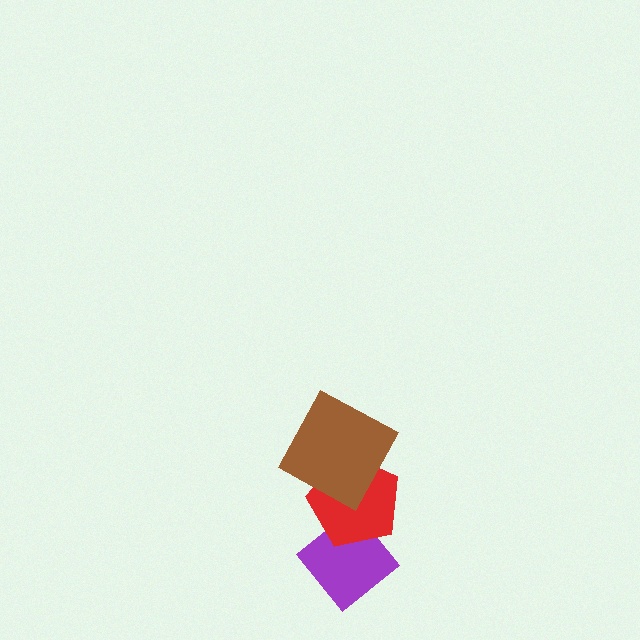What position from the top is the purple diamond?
The purple diamond is 3rd from the top.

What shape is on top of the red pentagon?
The brown square is on top of the red pentagon.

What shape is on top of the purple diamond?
The red pentagon is on top of the purple diamond.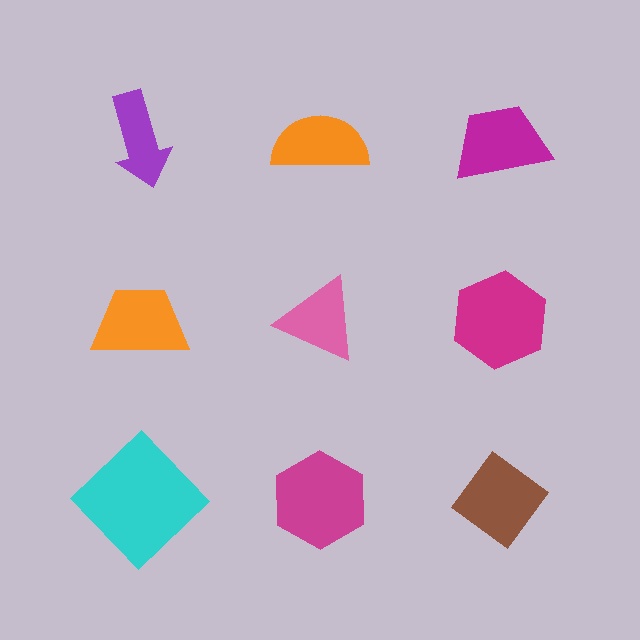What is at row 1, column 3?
A magenta trapezoid.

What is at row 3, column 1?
A cyan diamond.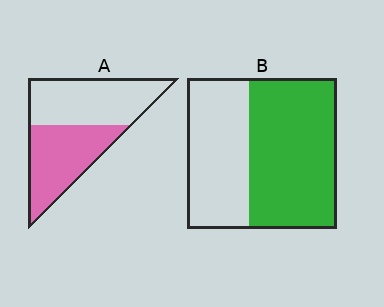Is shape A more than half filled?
Roughly half.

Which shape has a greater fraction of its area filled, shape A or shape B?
Shape B.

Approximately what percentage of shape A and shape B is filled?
A is approximately 50% and B is approximately 60%.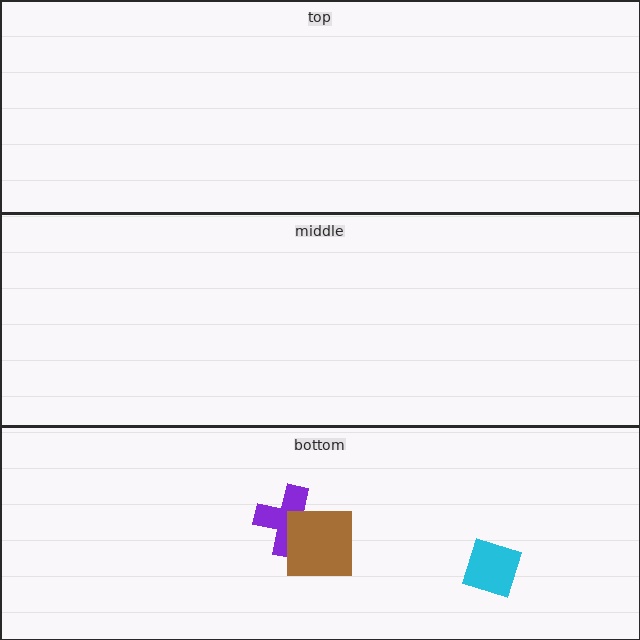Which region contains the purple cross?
The bottom region.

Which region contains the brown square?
The bottom region.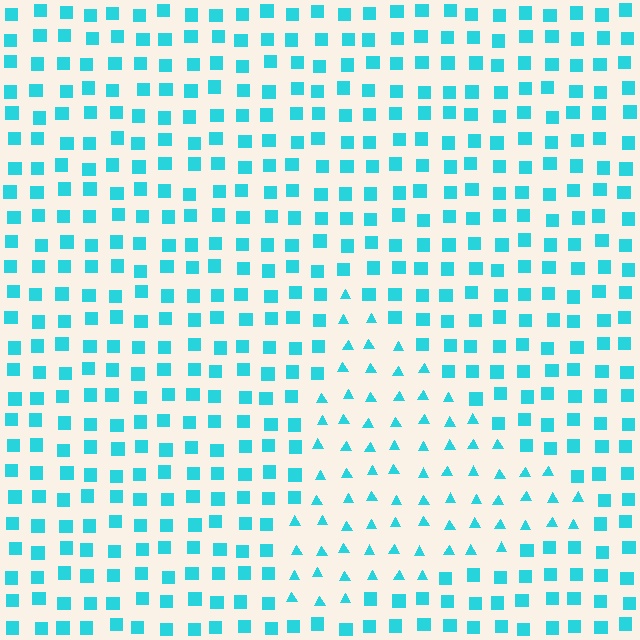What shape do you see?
I see a triangle.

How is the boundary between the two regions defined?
The boundary is defined by a change in element shape: triangles inside vs. squares outside. All elements share the same color and spacing.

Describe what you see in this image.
The image is filled with small cyan elements arranged in a uniform grid. A triangle-shaped region contains triangles, while the surrounding area contains squares. The boundary is defined purely by the change in element shape.